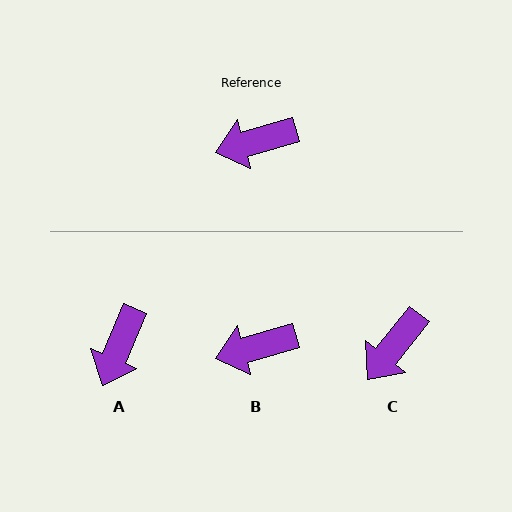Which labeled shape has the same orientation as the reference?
B.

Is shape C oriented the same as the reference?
No, it is off by about 35 degrees.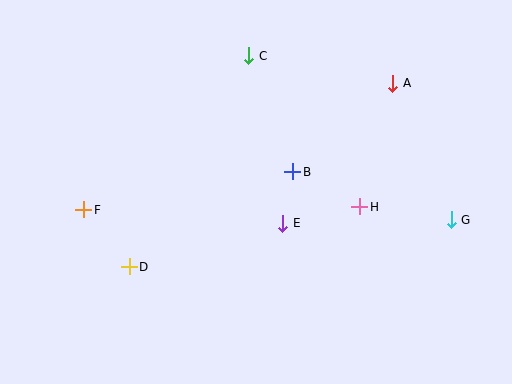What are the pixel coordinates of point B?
Point B is at (293, 172).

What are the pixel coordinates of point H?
Point H is at (360, 207).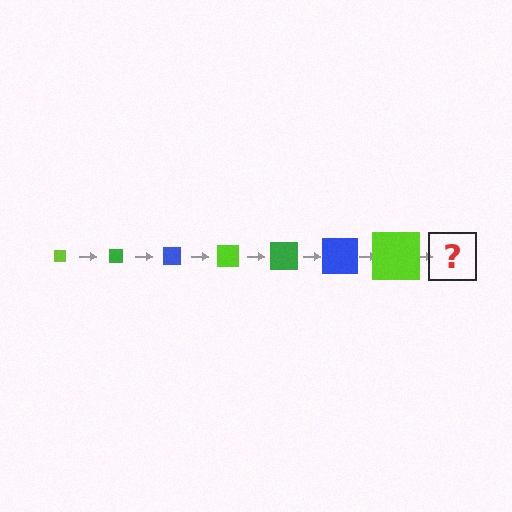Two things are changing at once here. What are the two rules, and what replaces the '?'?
The two rules are that the square grows larger each step and the color cycles through lime, green, and blue. The '?' should be a green square, larger than the previous one.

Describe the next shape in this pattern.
It should be a green square, larger than the previous one.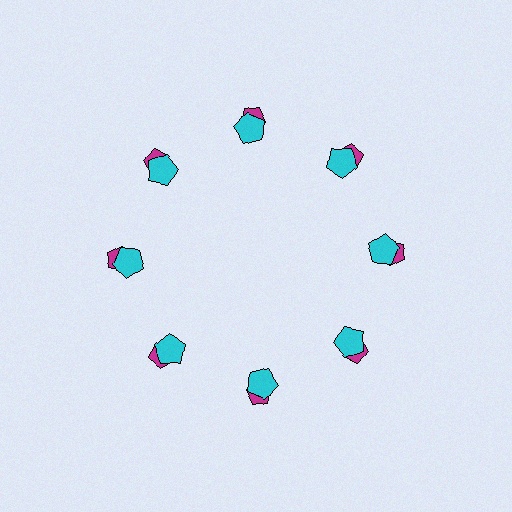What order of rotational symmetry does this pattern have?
This pattern has 8-fold rotational symmetry.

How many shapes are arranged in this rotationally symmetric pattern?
There are 16 shapes, arranged in 8 groups of 2.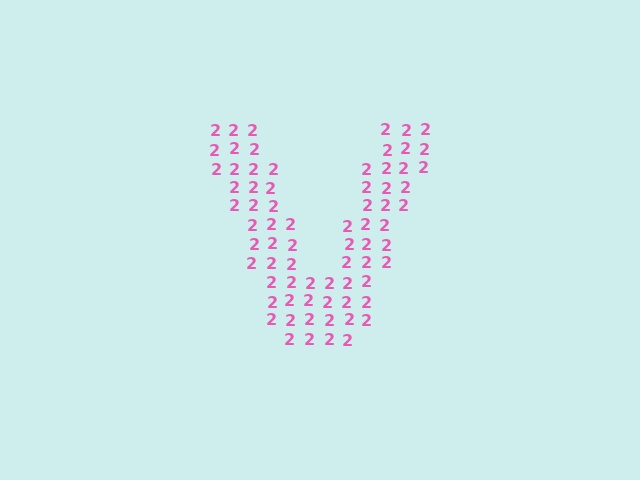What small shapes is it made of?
It is made of small digit 2's.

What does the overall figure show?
The overall figure shows the letter V.